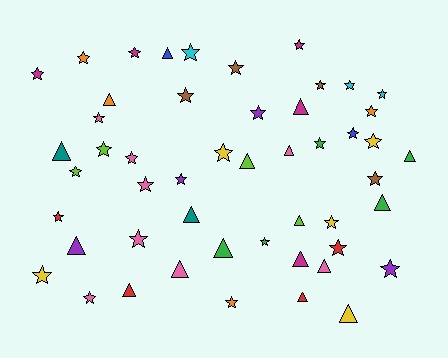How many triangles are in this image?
There are 18 triangles.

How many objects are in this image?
There are 50 objects.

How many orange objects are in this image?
There are 4 orange objects.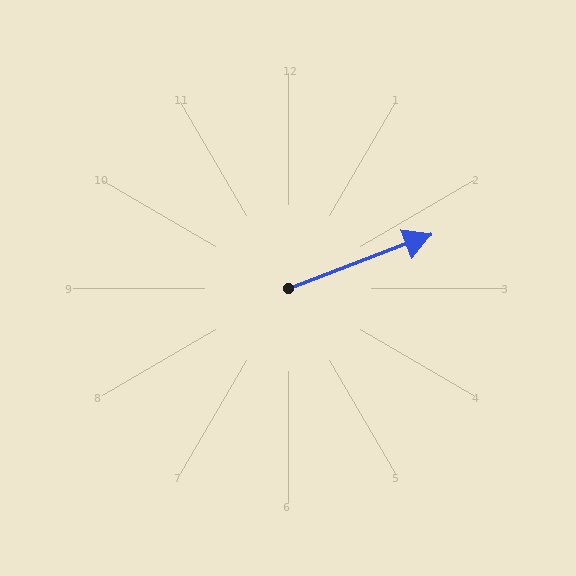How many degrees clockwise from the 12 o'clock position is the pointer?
Approximately 69 degrees.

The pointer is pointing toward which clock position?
Roughly 2 o'clock.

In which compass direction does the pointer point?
East.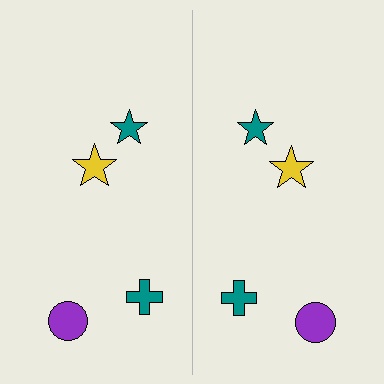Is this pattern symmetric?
Yes, this pattern has bilateral (reflection) symmetry.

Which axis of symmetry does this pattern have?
The pattern has a vertical axis of symmetry running through the center of the image.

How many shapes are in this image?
There are 8 shapes in this image.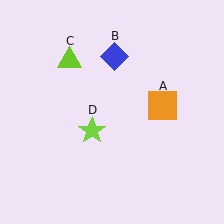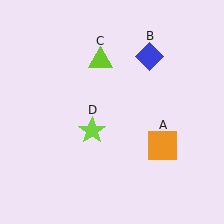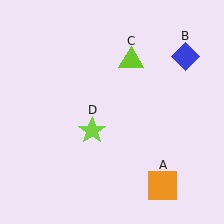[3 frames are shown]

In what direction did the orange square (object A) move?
The orange square (object A) moved down.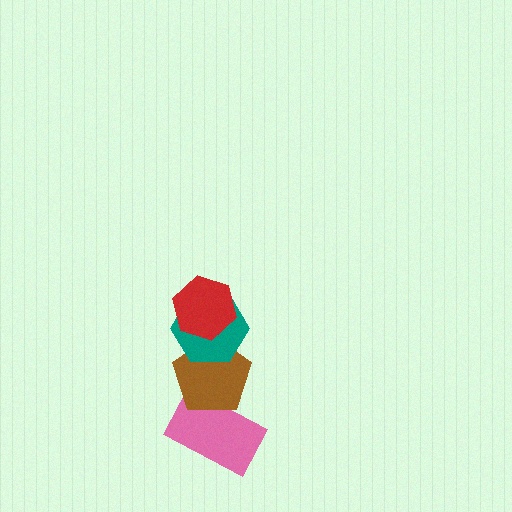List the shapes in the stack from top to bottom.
From top to bottom: the red hexagon, the teal hexagon, the brown pentagon, the pink rectangle.